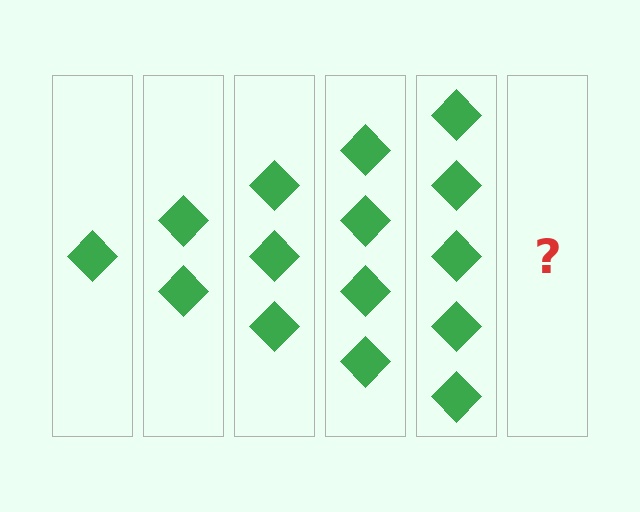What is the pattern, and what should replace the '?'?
The pattern is that each step adds one more diamond. The '?' should be 6 diamonds.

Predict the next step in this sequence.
The next step is 6 diamonds.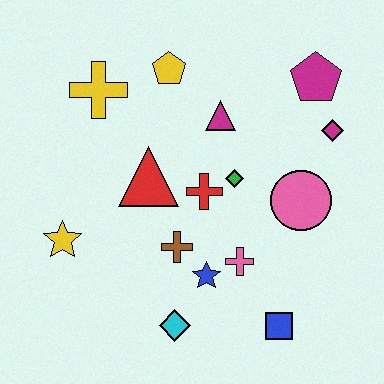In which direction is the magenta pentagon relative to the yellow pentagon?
The magenta pentagon is to the right of the yellow pentagon.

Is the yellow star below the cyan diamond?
No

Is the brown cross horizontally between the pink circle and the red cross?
No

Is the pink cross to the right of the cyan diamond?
Yes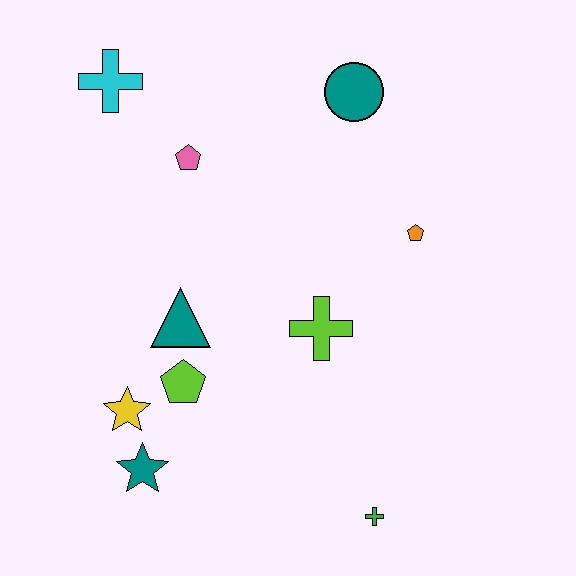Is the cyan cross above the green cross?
Yes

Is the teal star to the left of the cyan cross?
No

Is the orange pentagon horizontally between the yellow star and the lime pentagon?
No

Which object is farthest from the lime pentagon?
The teal circle is farthest from the lime pentagon.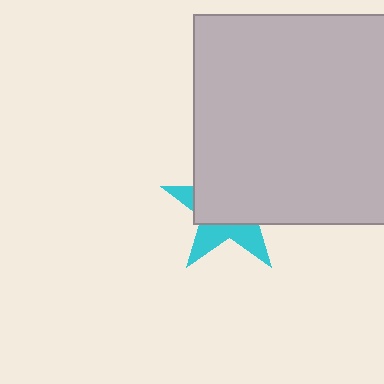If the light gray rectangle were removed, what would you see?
You would see the complete cyan star.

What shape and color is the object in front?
The object in front is a light gray rectangle.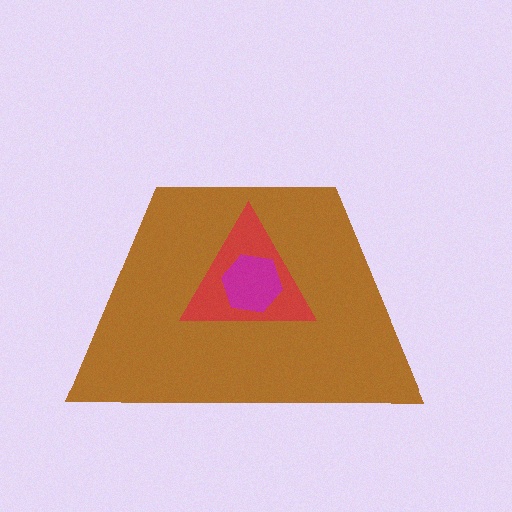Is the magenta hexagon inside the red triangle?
Yes.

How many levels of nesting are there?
3.